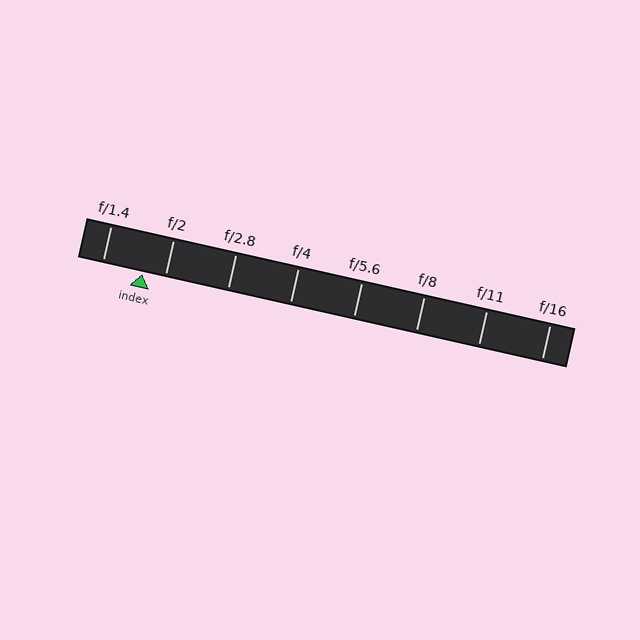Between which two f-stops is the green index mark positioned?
The index mark is between f/1.4 and f/2.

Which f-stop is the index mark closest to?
The index mark is closest to f/2.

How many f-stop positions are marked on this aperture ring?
There are 8 f-stop positions marked.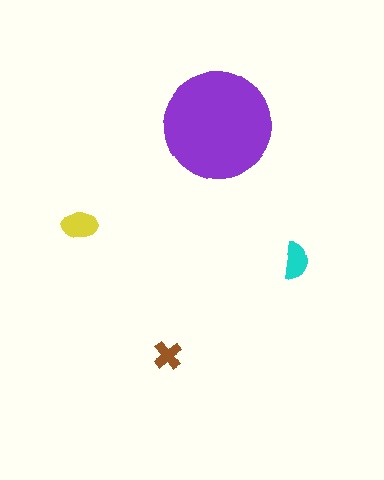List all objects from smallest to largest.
The brown cross, the cyan semicircle, the yellow ellipse, the purple circle.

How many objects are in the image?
There are 4 objects in the image.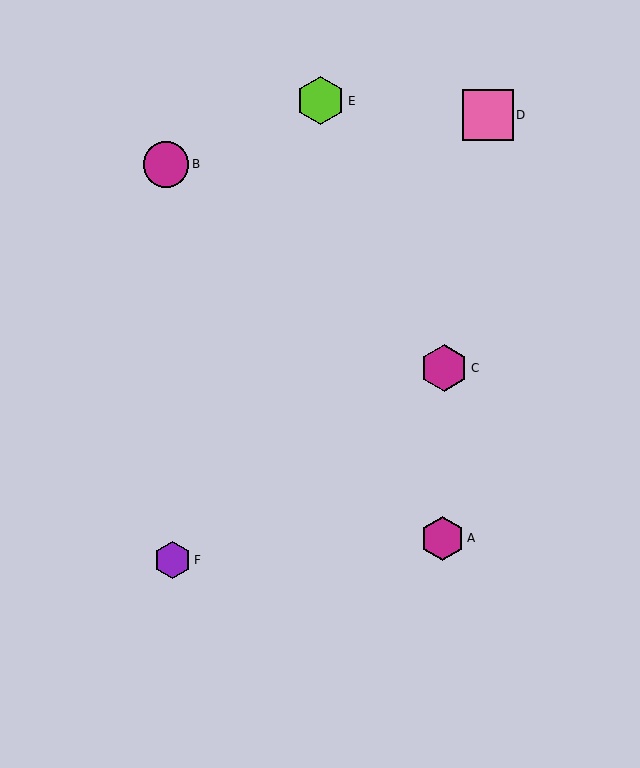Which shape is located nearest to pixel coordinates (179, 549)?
The purple hexagon (labeled F) at (173, 560) is nearest to that location.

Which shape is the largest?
The pink square (labeled D) is the largest.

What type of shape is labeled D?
Shape D is a pink square.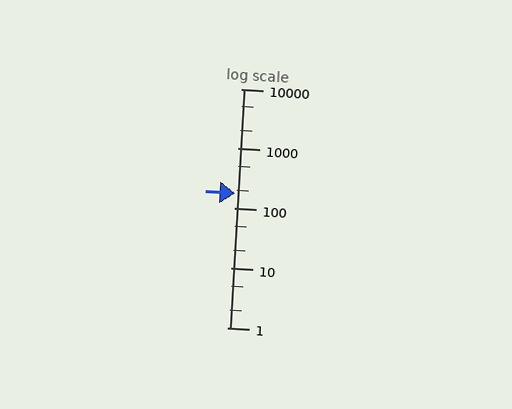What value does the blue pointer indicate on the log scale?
The pointer indicates approximately 180.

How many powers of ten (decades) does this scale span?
The scale spans 4 decades, from 1 to 10000.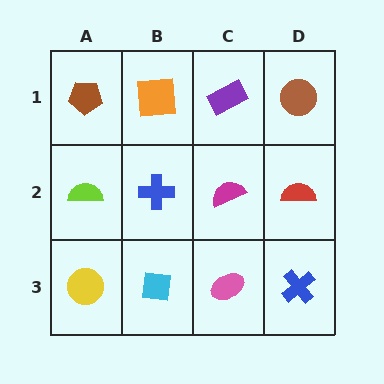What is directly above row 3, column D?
A red semicircle.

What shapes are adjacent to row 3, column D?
A red semicircle (row 2, column D), a pink ellipse (row 3, column C).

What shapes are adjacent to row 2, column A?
A brown pentagon (row 1, column A), a yellow circle (row 3, column A), a blue cross (row 2, column B).